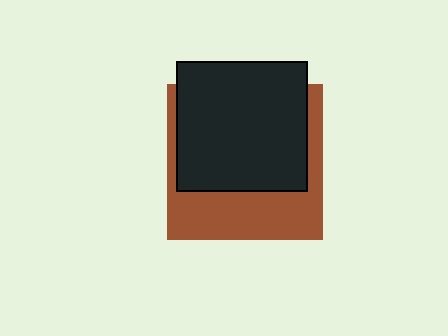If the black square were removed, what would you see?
You would see the complete brown square.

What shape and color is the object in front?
The object in front is a black square.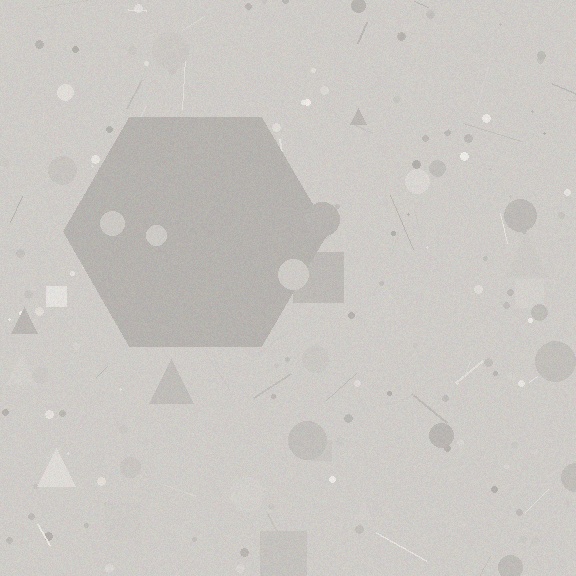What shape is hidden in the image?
A hexagon is hidden in the image.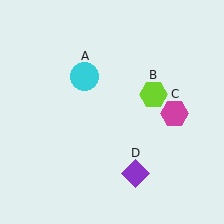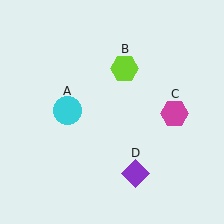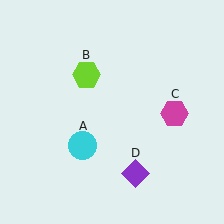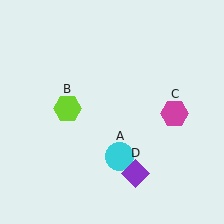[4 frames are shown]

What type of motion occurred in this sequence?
The cyan circle (object A), lime hexagon (object B) rotated counterclockwise around the center of the scene.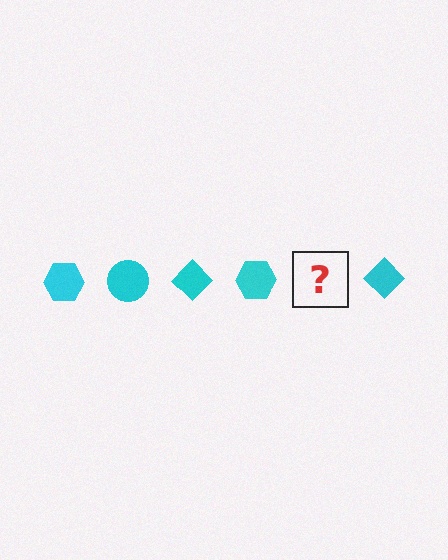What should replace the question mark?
The question mark should be replaced with a cyan circle.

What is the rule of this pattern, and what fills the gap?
The rule is that the pattern cycles through hexagon, circle, diamond shapes in cyan. The gap should be filled with a cyan circle.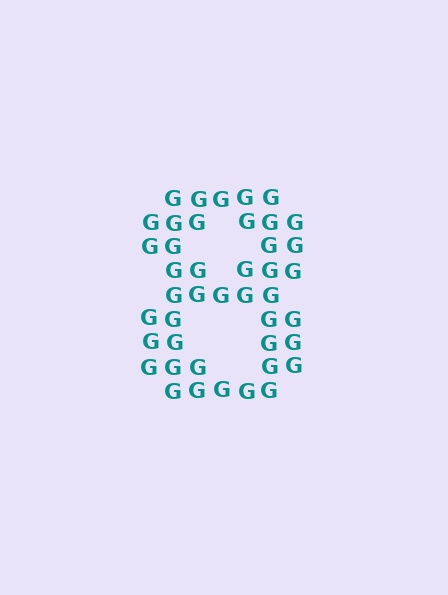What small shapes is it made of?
It is made of small letter G's.